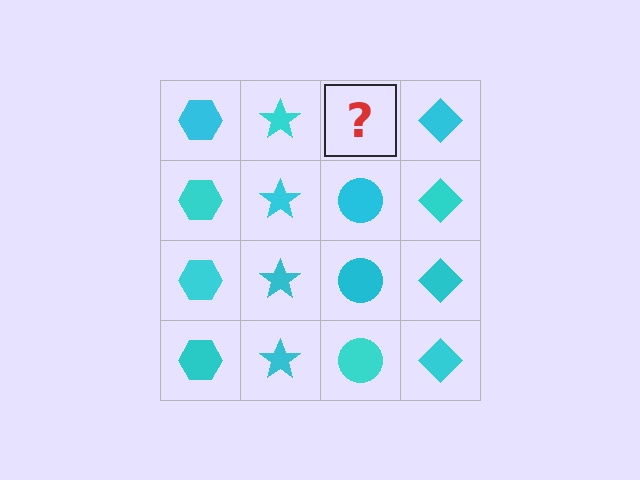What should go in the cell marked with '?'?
The missing cell should contain a cyan circle.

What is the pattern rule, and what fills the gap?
The rule is that each column has a consistent shape. The gap should be filled with a cyan circle.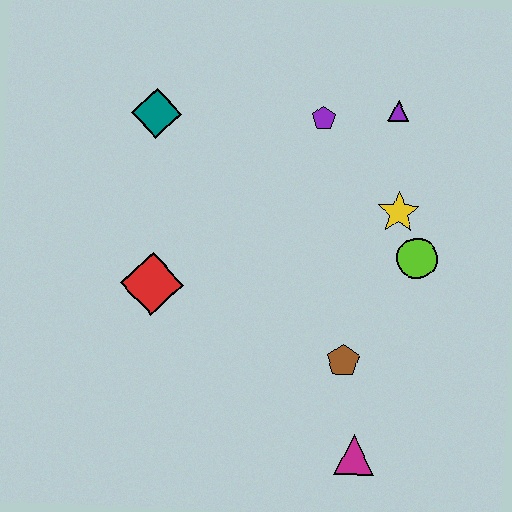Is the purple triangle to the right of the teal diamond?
Yes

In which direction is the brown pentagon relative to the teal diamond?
The brown pentagon is below the teal diamond.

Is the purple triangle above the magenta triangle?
Yes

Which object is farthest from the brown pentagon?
The teal diamond is farthest from the brown pentagon.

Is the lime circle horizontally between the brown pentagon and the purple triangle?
No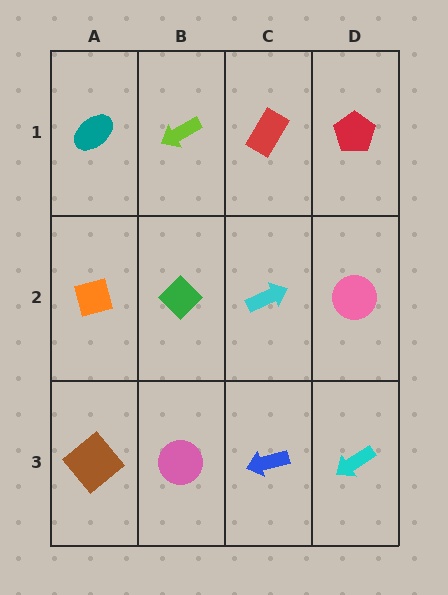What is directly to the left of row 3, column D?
A blue arrow.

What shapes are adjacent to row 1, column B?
A green diamond (row 2, column B), a teal ellipse (row 1, column A), a red rectangle (row 1, column C).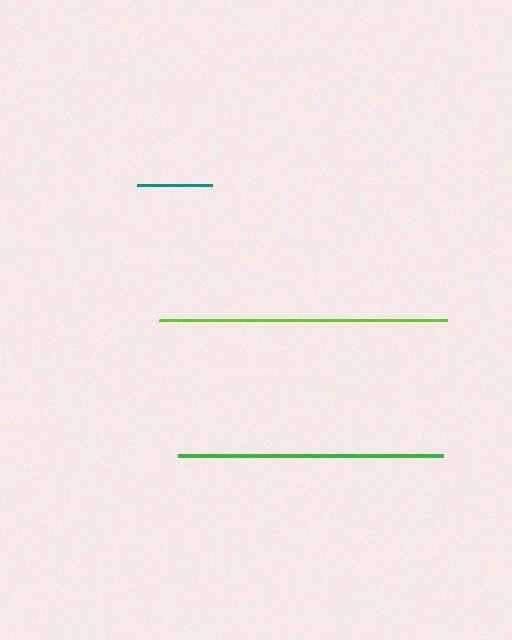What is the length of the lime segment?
The lime segment is approximately 288 pixels long.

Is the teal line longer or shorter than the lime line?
The lime line is longer than the teal line.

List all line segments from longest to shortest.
From longest to shortest: lime, green, teal.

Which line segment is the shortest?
The teal line is the shortest at approximately 74 pixels.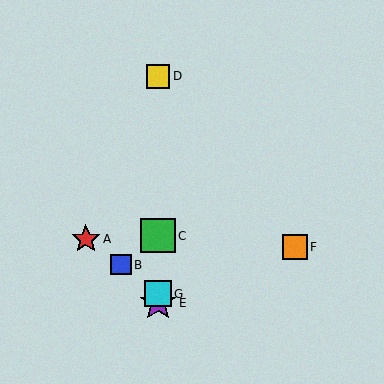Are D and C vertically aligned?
Yes, both are at x≈158.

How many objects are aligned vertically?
4 objects (C, D, E, G) are aligned vertically.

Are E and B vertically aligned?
No, E is at x≈158 and B is at x≈121.